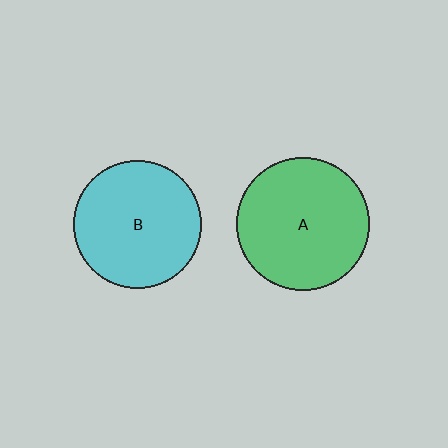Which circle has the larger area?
Circle A (green).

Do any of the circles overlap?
No, none of the circles overlap.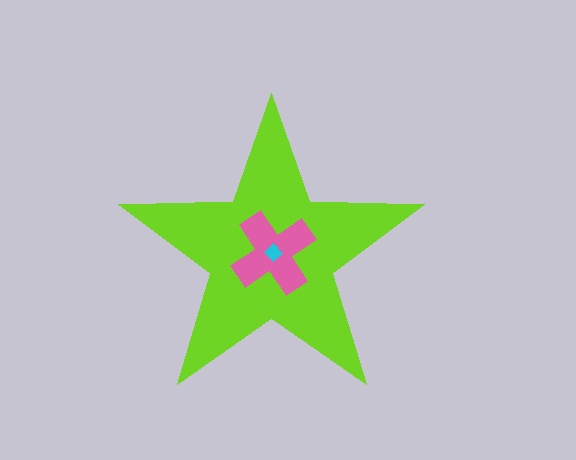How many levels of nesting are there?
3.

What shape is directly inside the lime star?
The pink cross.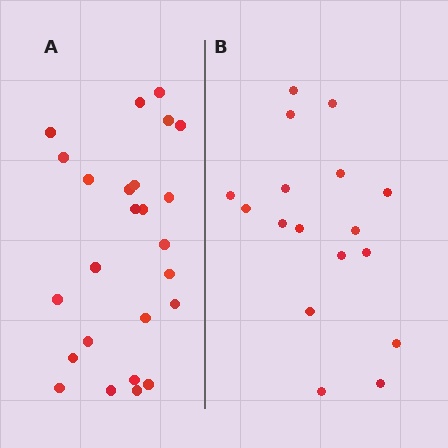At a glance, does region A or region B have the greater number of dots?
Region A (the left region) has more dots.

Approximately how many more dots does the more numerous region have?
Region A has roughly 8 or so more dots than region B.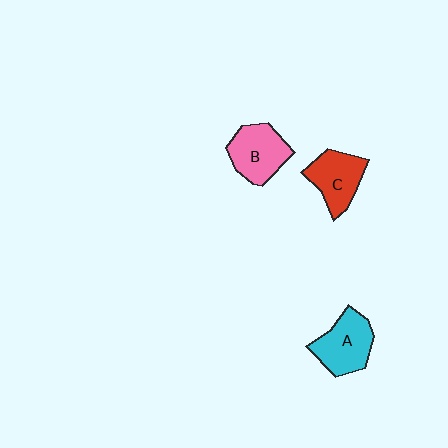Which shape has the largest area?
Shape A (cyan).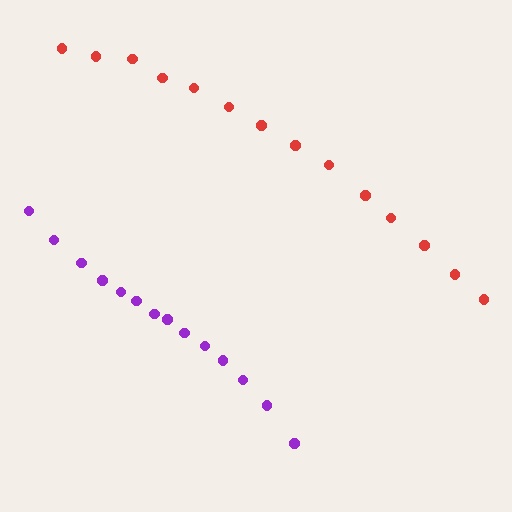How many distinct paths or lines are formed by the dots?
There are 2 distinct paths.